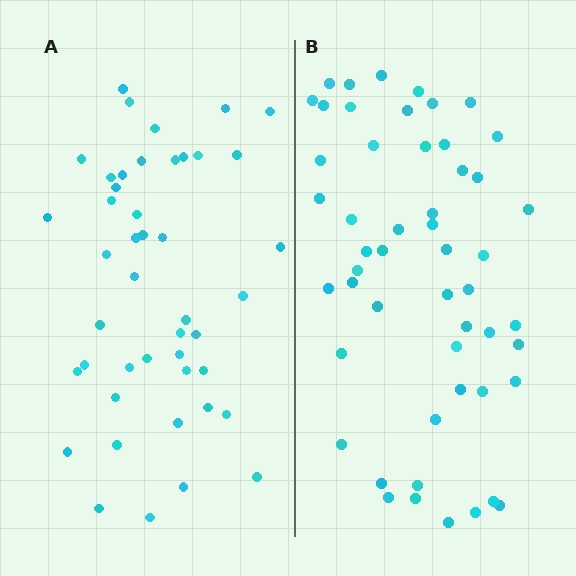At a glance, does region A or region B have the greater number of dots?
Region B (the right region) has more dots.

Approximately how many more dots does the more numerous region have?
Region B has roughly 8 or so more dots than region A.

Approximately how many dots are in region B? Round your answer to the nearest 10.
About 50 dots. (The exact count is 52, which rounds to 50.)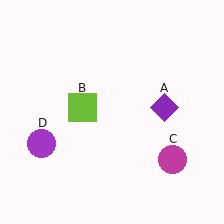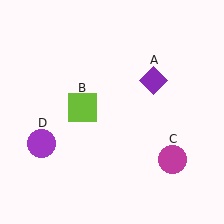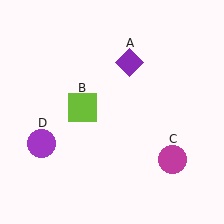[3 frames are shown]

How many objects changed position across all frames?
1 object changed position: purple diamond (object A).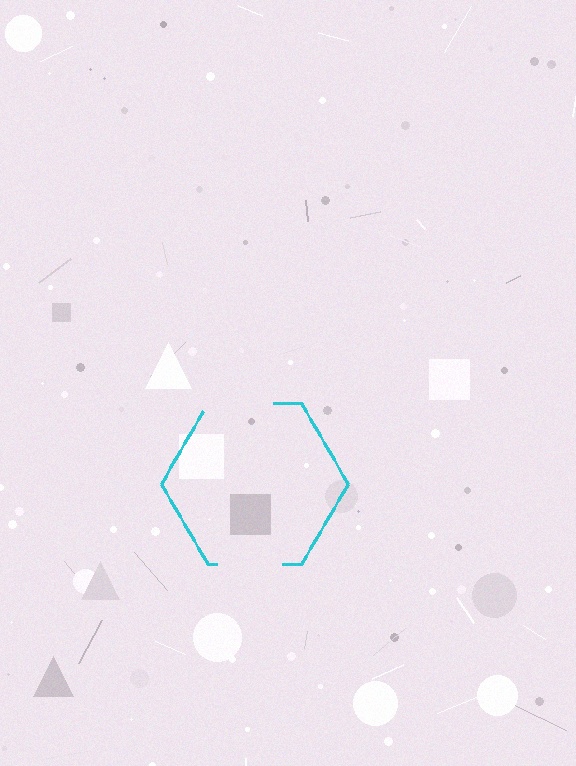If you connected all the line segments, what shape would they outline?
They would outline a hexagon.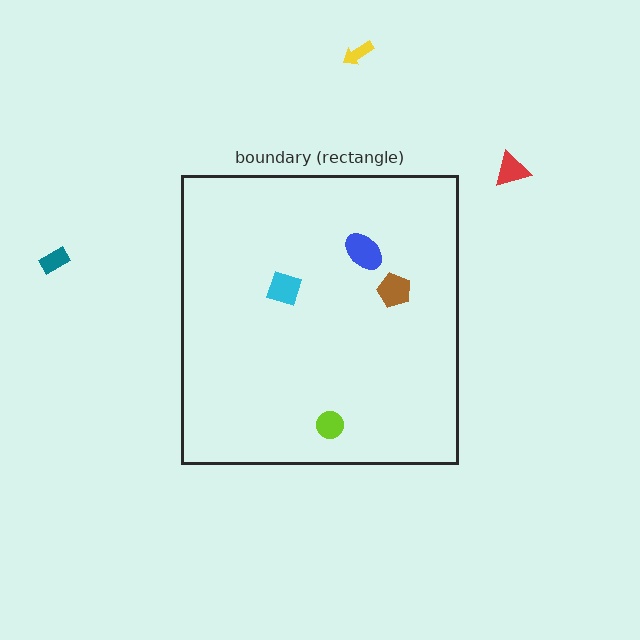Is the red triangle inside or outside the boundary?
Outside.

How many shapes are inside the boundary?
4 inside, 3 outside.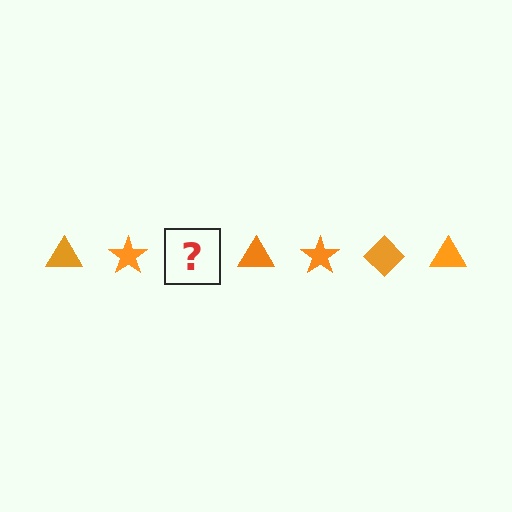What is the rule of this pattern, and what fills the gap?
The rule is that the pattern cycles through triangle, star, diamond shapes in orange. The gap should be filled with an orange diamond.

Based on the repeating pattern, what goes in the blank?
The blank should be an orange diamond.